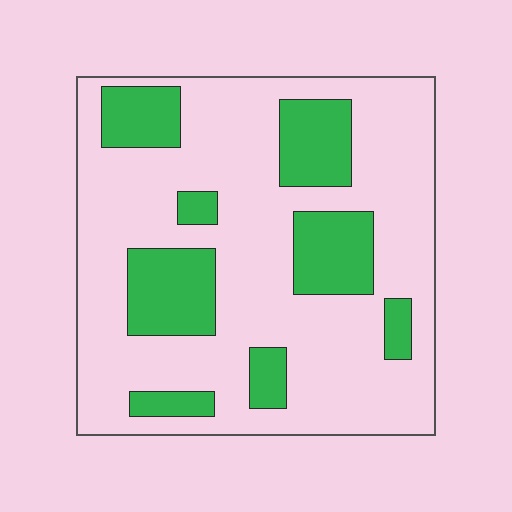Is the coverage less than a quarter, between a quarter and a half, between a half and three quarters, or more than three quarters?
Between a quarter and a half.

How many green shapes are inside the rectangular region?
8.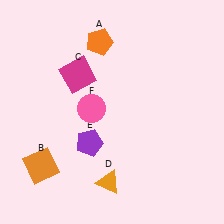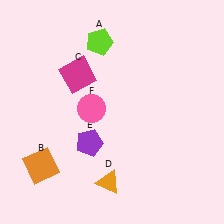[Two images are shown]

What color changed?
The pentagon (A) changed from orange in Image 1 to lime in Image 2.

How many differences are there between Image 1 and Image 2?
There is 1 difference between the two images.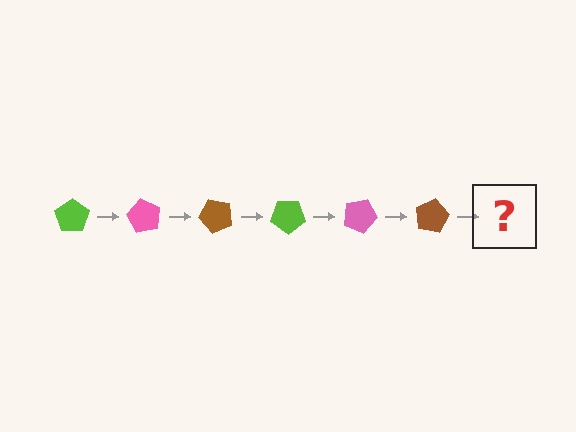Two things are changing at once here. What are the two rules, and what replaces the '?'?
The two rules are that it rotates 60 degrees each step and the color cycles through lime, pink, and brown. The '?' should be a lime pentagon, rotated 360 degrees from the start.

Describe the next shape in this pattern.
It should be a lime pentagon, rotated 360 degrees from the start.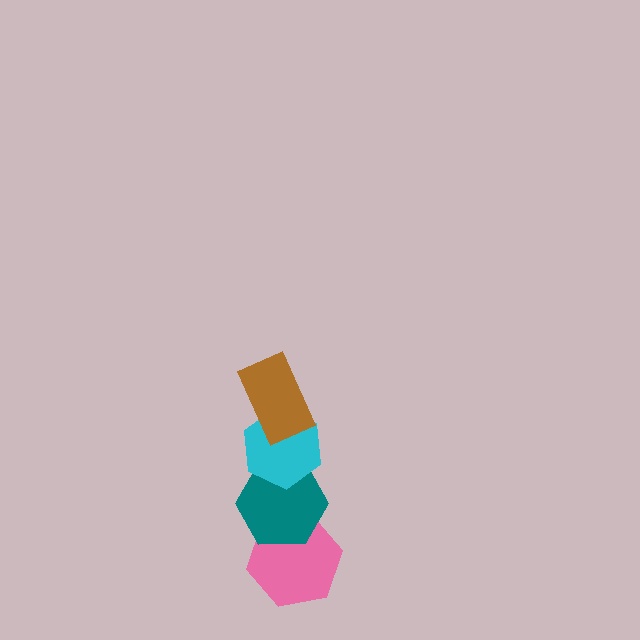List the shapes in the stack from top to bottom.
From top to bottom: the brown rectangle, the cyan hexagon, the teal hexagon, the pink hexagon.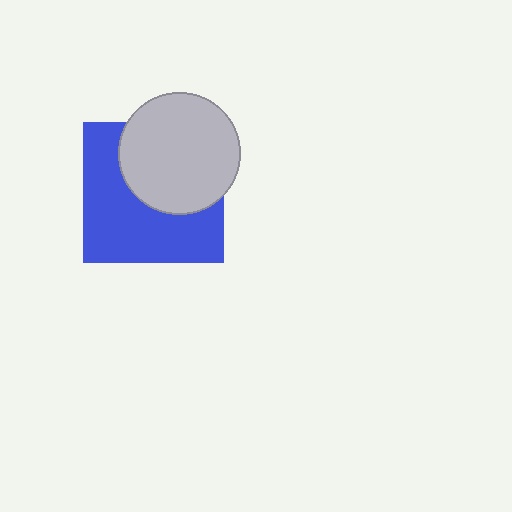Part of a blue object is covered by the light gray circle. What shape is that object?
It is a square.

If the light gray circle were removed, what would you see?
You would see the complete blue square.